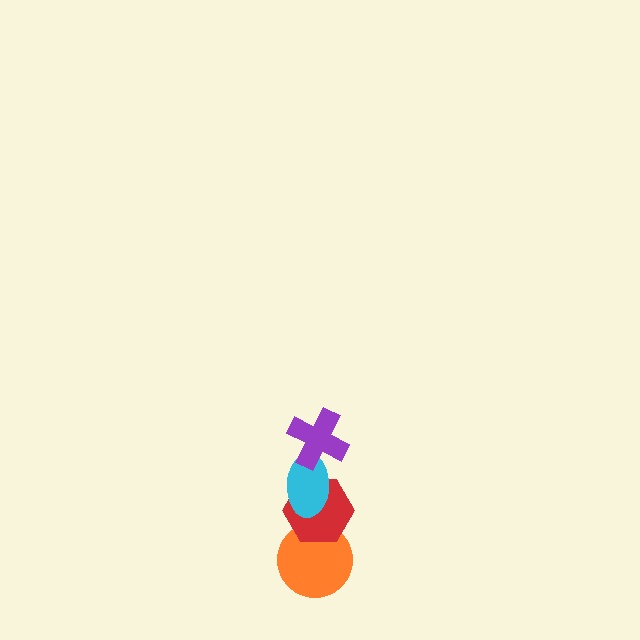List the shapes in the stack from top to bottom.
From top to bottom: the purple cross, the cyan ellipse, the red hexagon, the orange circle.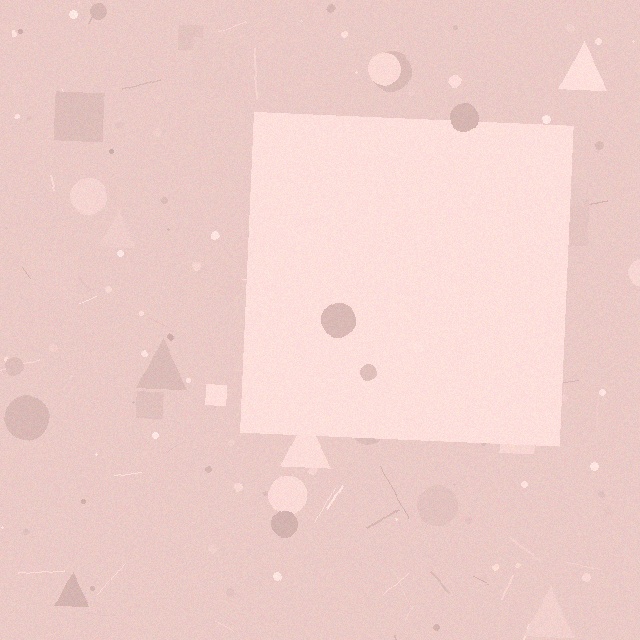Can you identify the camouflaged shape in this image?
The camouflaged shape is a square.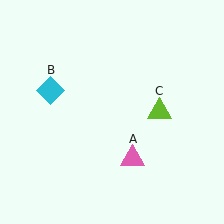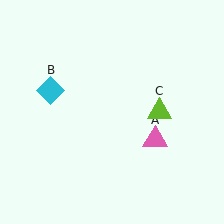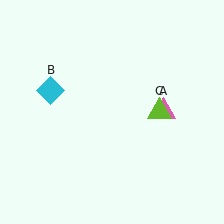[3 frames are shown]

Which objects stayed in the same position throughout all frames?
Cyan diamond (object B) and lime triangle (object C) remained stationary.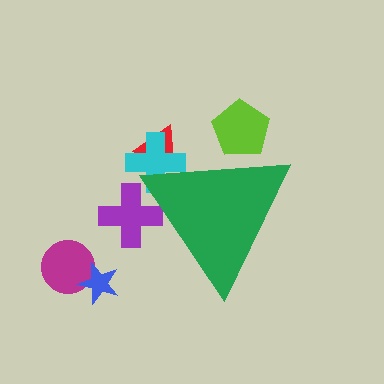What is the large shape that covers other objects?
A green triangle.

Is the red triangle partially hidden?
Yes, the red triangle is partially hidden behind the green triangle.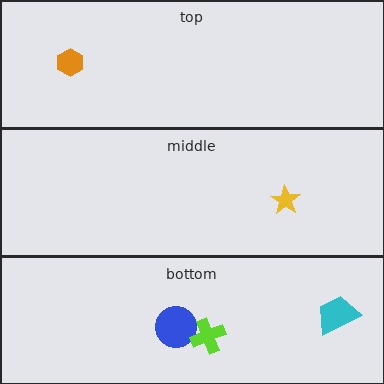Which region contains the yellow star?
The middle region.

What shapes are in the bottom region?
The cyan trapezoid, the blue circle, the lime cross.